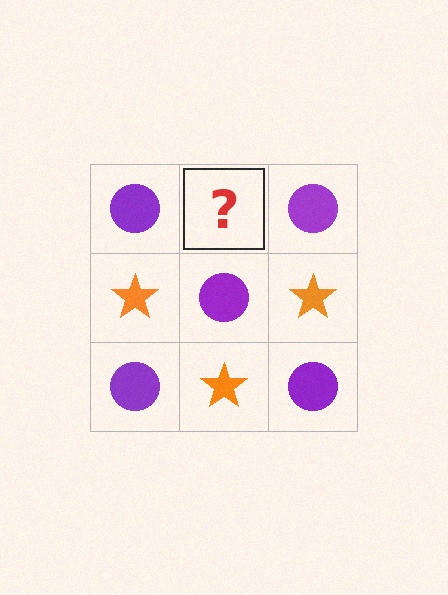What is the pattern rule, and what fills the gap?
The rule is that it alternates purple circle and orange star in a checkerboard pattern. The gap should be filled with an orange star.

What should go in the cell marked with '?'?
The missing cell should contain an orange star.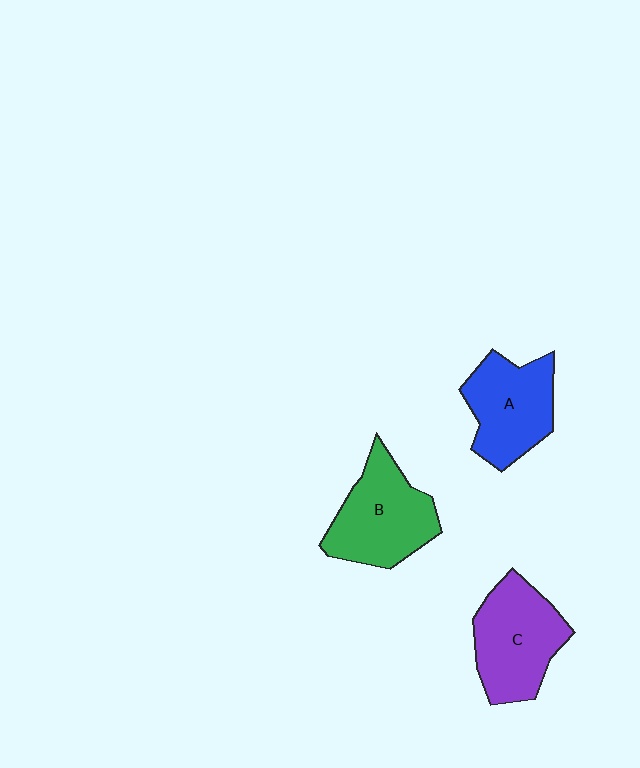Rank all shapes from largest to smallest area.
From largest to smallest: C (purple), B (green), A (blue).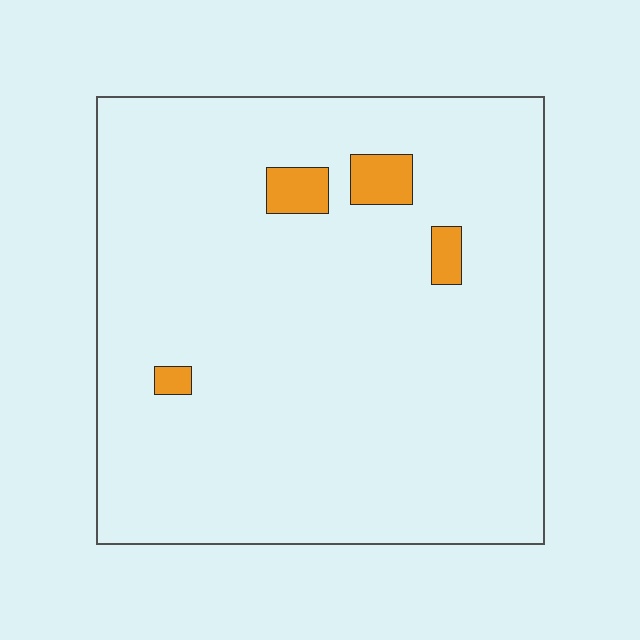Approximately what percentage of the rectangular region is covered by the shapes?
Approximately 5%.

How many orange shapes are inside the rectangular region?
4.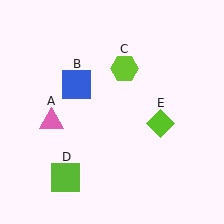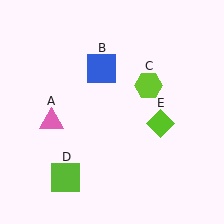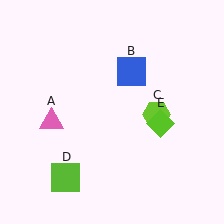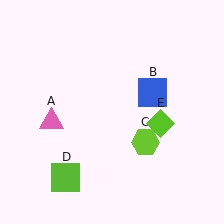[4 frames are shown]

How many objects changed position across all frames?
2 objects changed position: blue square (object B), lime hexagon (object C).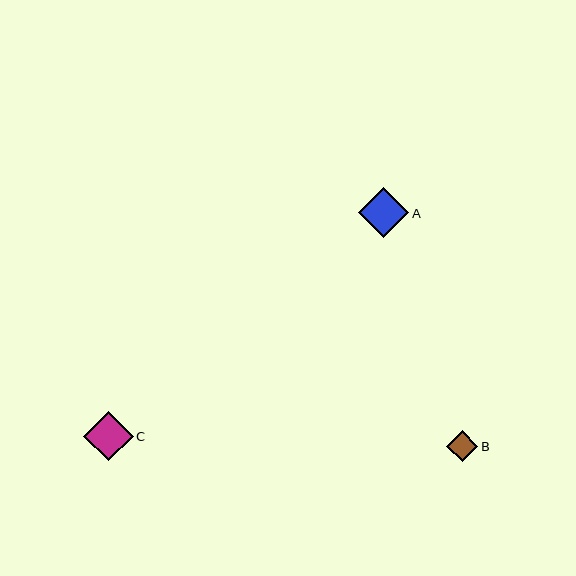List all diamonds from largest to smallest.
From largest to smallest: A, C, B.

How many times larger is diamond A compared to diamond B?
Diamond A is approximately 1.6 times the size of diamond B.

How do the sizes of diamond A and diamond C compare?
Diamond A and diamond C are approximately the same size.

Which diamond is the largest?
Diamond A is the largest with a size of approximately 50 pixels.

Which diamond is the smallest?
Diamond B is the smallest with a size of approximately 31 pixels.